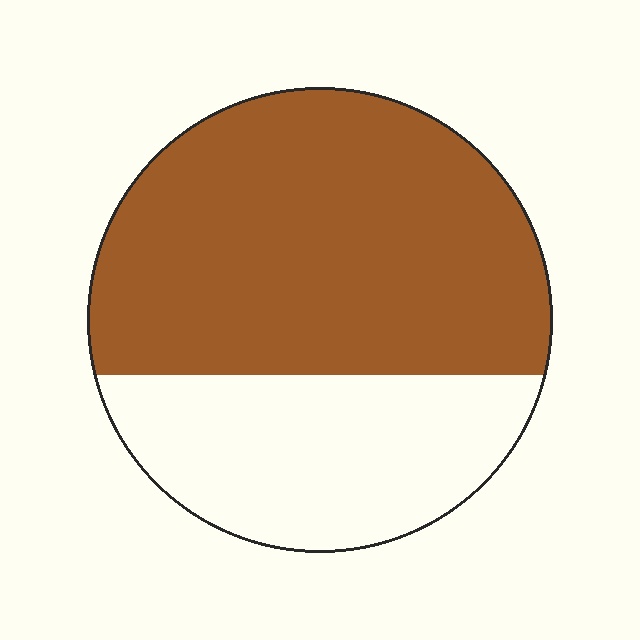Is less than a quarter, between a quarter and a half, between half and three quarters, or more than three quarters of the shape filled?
Between half and three quarters.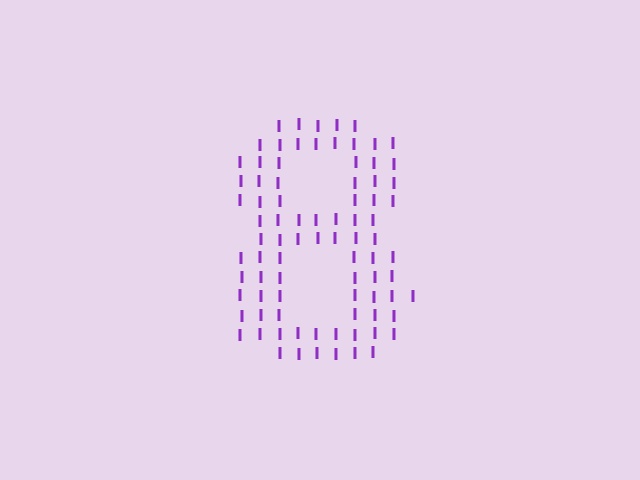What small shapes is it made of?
It is made of small letter I's.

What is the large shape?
The large shape is the digit 8.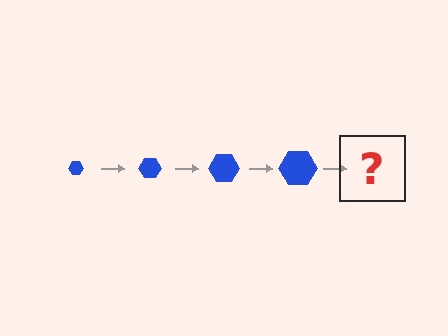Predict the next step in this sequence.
The next step is a blue hexagon, larger than the previous one.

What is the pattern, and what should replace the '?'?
The pattern is that the hexagon gets progressively larger each step. The '?' should be a blue hexagon, larger than the previous one.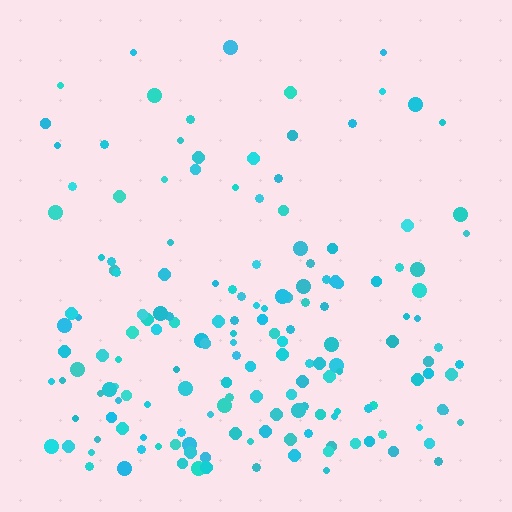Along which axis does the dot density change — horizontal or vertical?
Vertical.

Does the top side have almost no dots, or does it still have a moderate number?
Still a moderate number, just noticeably fewer than the bottom.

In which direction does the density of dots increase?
From top to bottom, with the bottom side densest.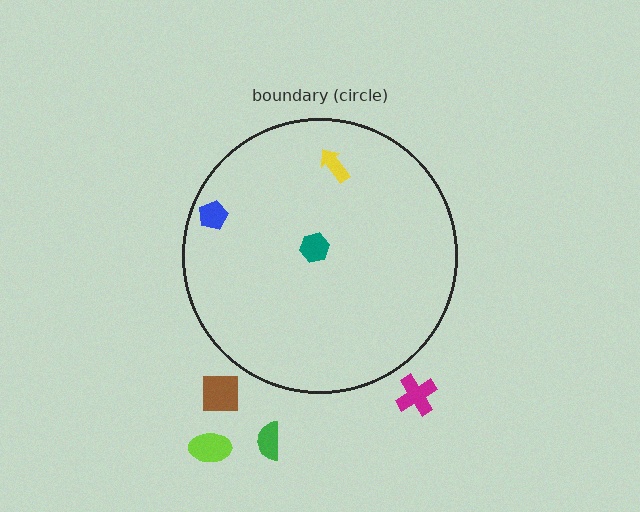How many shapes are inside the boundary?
3 inside, 4 outside.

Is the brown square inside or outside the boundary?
Outside.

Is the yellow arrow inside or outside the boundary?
Inside.